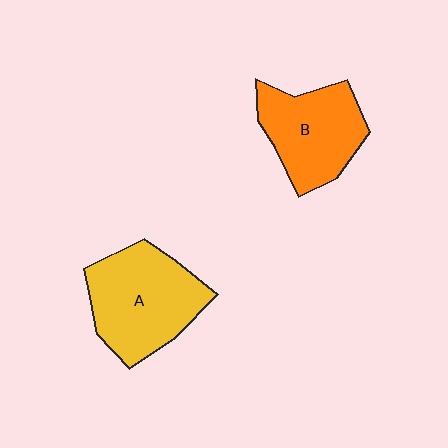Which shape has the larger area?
Shape A (yellow).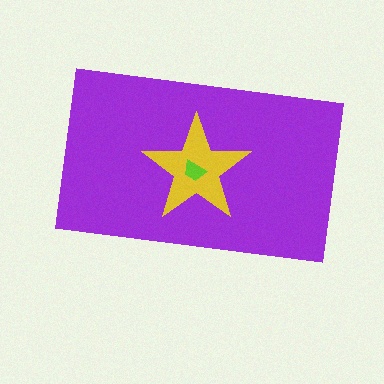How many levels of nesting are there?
3.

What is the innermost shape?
The lime trapezoid.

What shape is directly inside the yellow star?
The lime trapezoid.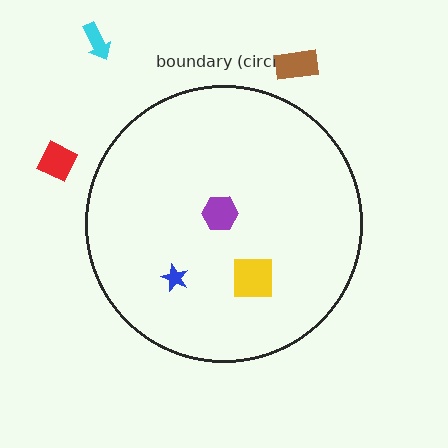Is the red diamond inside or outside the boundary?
Outside.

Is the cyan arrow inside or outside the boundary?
Outside.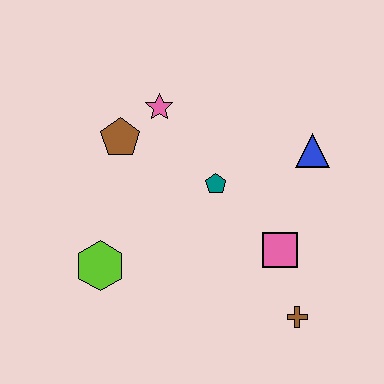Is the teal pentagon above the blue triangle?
No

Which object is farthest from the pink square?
The brown pentagon is farthest from the pink square.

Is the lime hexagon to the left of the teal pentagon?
Yes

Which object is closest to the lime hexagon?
The brown pentagon is closest to the lime hexagon.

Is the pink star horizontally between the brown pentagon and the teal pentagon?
Yes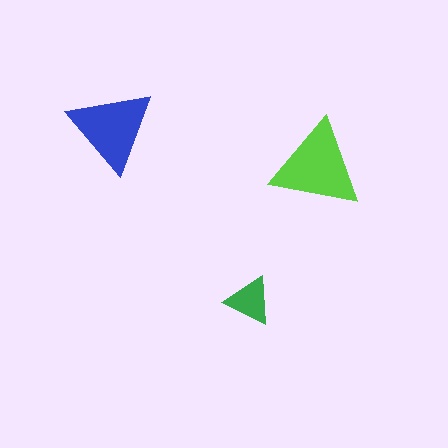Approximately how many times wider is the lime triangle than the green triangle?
About 2 times wider.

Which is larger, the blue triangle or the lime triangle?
The lime one.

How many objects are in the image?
There are 3 objects in the image.